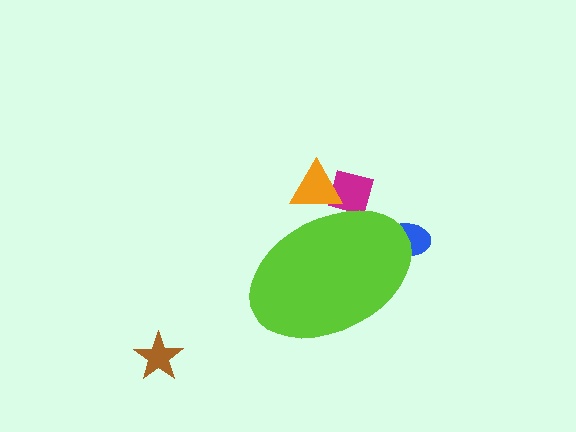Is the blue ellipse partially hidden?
Yes, the blue ellipse is partially hidden behind the lime ellipse.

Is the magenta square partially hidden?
Yes, the magenta square is partially hidden behind the lime ellipse.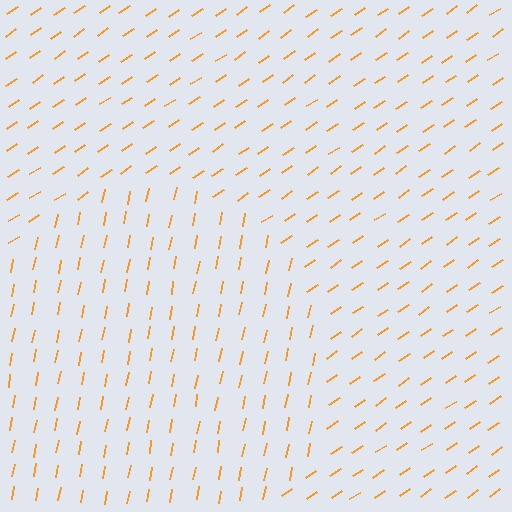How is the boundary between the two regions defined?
The boundary is defined purely by a change in line orientation (approximately 45 degrees difference). All lines are the same color and thickness.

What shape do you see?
I see a circle.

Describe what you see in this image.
The image is filled with small orange line segments. A circle region in the image has lines oriented differently from the surrounding lines, creating a visible texture boundary.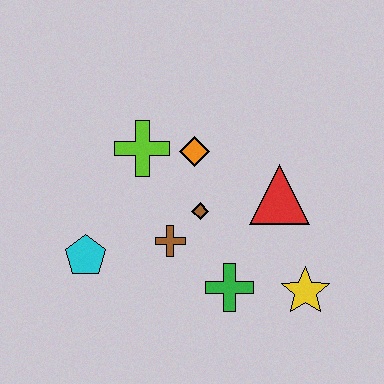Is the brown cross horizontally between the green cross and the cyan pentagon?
Yes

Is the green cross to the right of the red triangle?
No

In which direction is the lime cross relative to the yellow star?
The lime cross is to the left of the yellow star.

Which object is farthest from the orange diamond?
The yellow star is farthest from the orange diamond.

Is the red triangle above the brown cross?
Yes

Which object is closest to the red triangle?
The brown diamond is closest to the red triangle.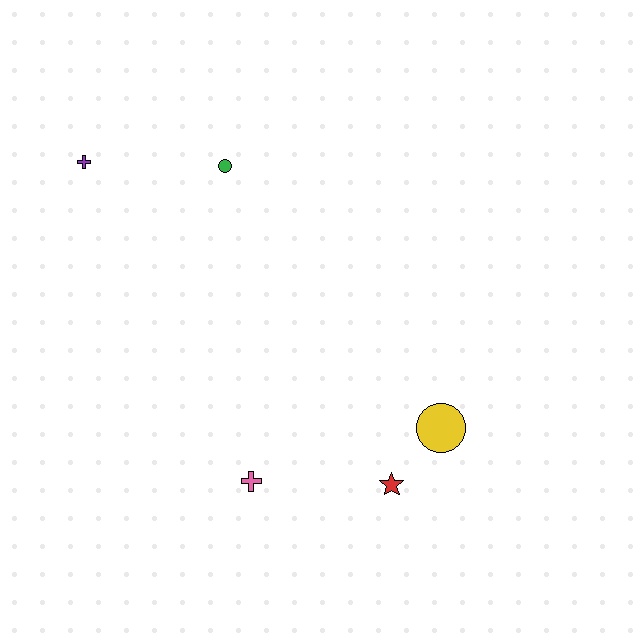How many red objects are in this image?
There is 1 red object.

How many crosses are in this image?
There are 2 crosses.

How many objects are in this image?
There are 5 objects.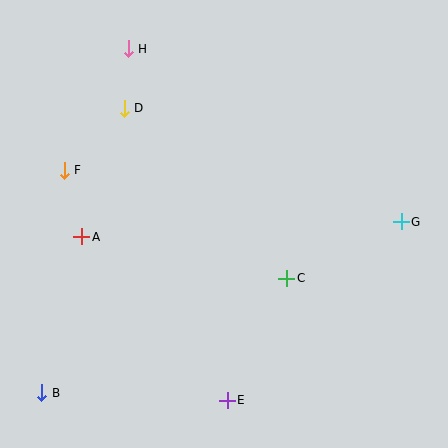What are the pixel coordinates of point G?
Point G is at (401, 222).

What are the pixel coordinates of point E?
Point E is at (227, 400).